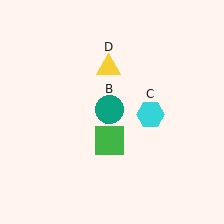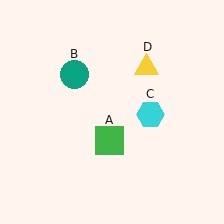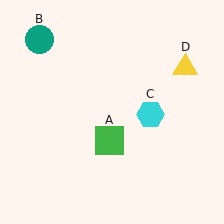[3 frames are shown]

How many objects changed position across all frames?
2 objects changed position: teal circle (object B), yellow triangle (object D).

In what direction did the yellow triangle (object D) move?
The yellow triangle (object D) moved right.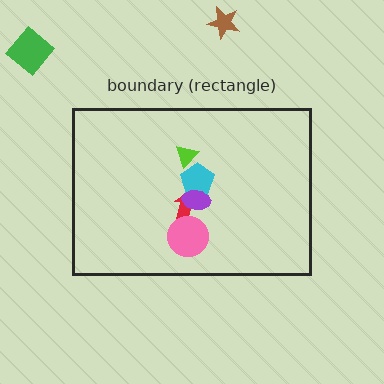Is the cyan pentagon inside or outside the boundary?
Inside.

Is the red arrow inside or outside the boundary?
Inside.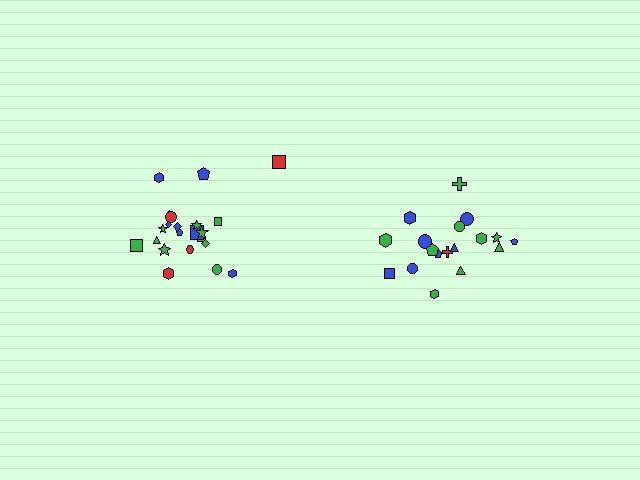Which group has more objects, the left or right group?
The left group.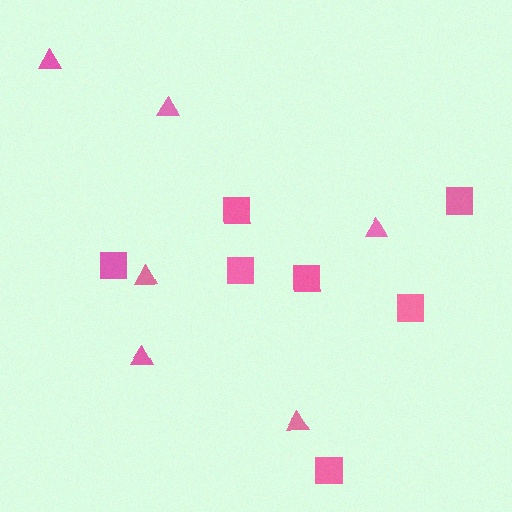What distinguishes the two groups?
There are 2 groups: one group of squares (7) and one group of triangles (6).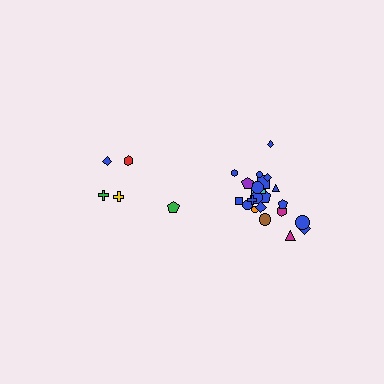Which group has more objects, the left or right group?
The right group.